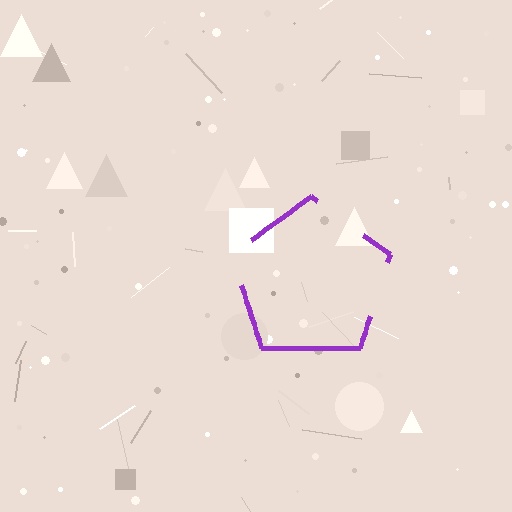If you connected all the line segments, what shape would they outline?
They would outline a pentagon.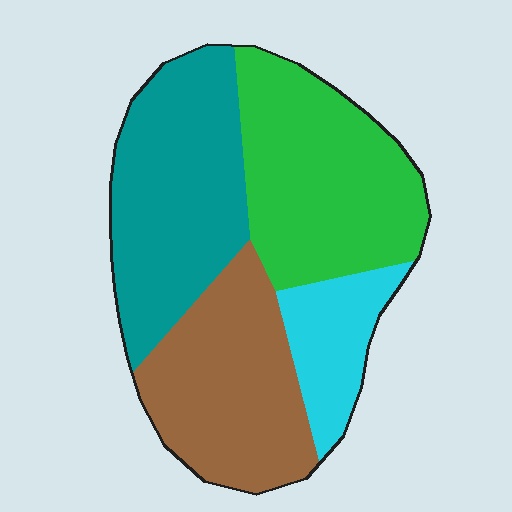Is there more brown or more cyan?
Brown.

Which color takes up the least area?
Cyan, at roughly 10%.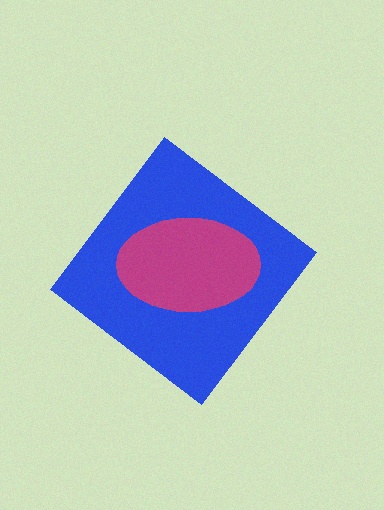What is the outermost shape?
The blue diamond.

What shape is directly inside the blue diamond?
The magenta ellipse.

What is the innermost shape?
The magenta ellipse.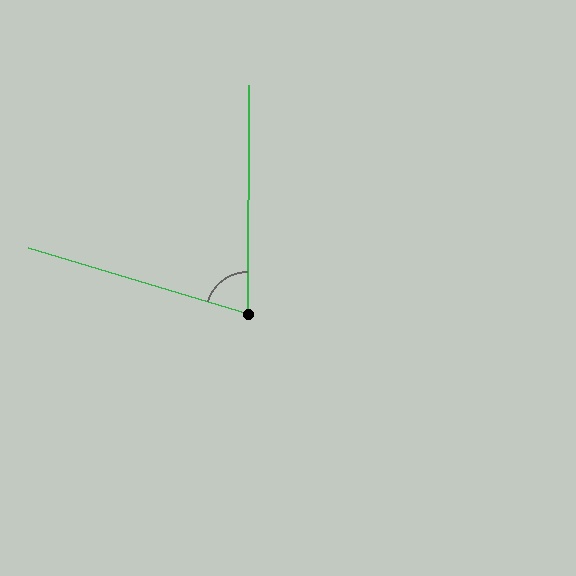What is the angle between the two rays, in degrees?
Approximately 74 degrees.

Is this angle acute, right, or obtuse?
It is acute.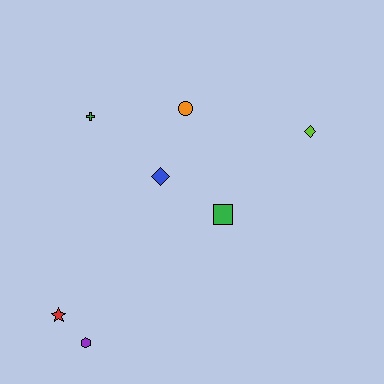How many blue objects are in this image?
There is 1 blue object.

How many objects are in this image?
There are 7 objects.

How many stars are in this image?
There is 1 star.